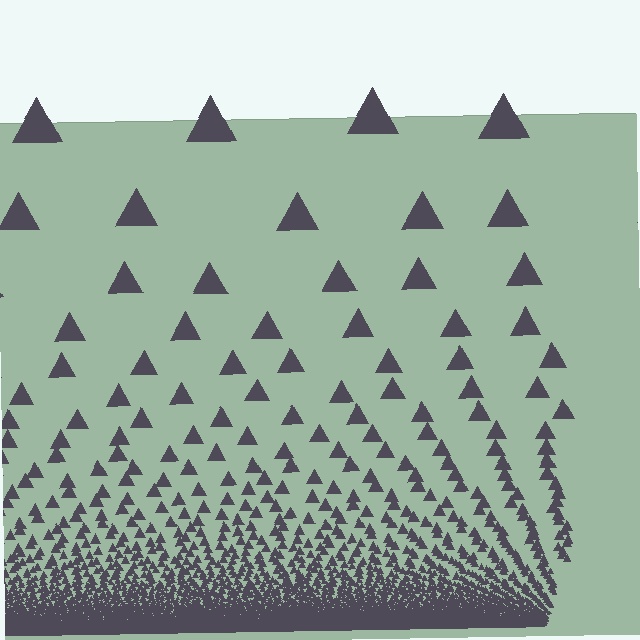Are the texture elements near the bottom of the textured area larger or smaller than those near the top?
Smaller. The gradient is inverted — elements near the bottom are smaller and denser.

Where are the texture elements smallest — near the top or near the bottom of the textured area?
Near the bottom.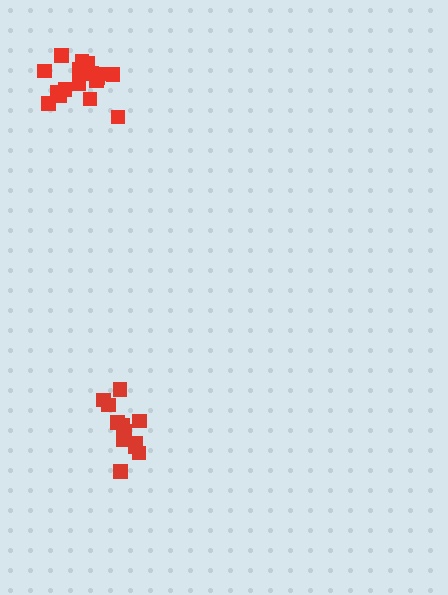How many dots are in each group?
Group 1: 12 dots, Group 2: 18 dots (30 total).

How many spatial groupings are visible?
There are 2 spatial groupings.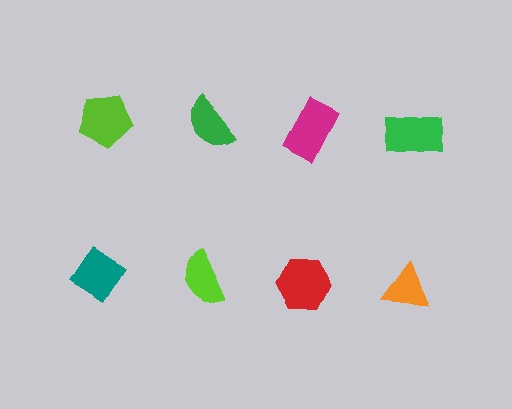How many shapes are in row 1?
4 shapes.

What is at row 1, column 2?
A green semicircle.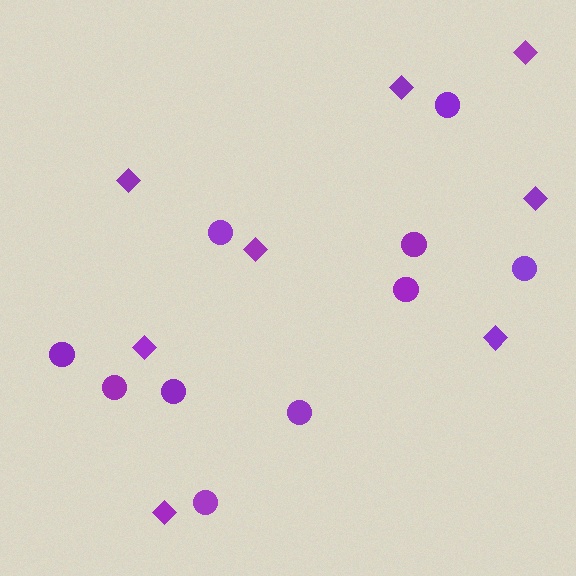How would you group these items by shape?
There are 2 groups: one group of circles (10) and one group of diamonds (8).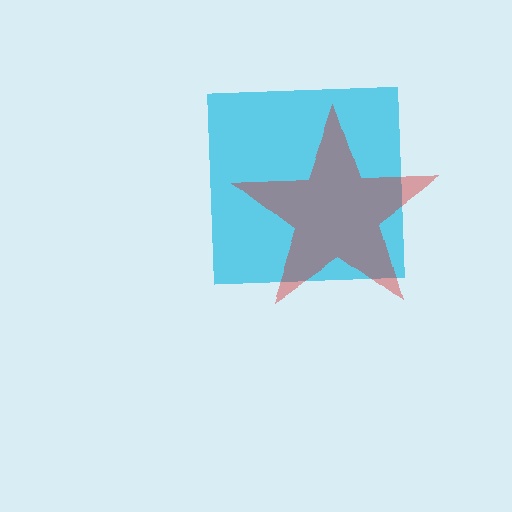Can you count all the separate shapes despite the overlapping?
Yes, there are 2 separate shapes.